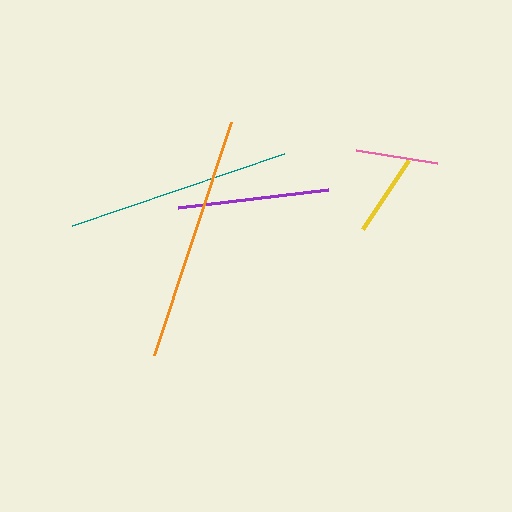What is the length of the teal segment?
The teal segment is approximately 223 pixels long.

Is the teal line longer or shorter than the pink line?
The teal line is longer than the pink line.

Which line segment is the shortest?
The pink line is the shortest at approximately 81 pixels.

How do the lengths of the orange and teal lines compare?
The orange and teal lines are approximately the same length.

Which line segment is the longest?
The orange line is the longest at approximately 245 pixels.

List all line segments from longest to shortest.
From longest to shortest: orange, teal, purple, yellow, pink.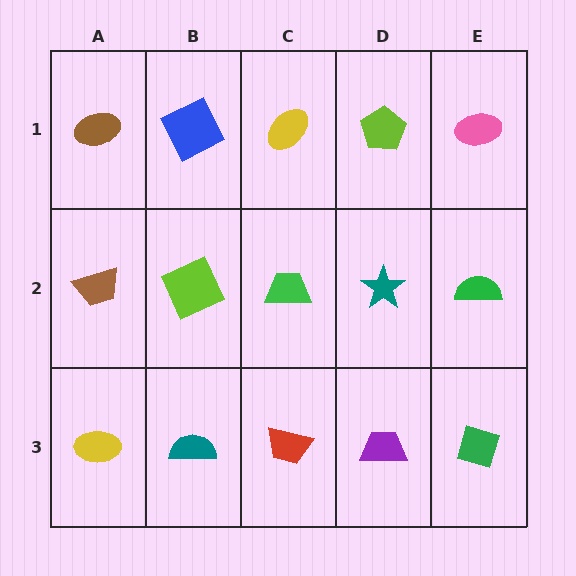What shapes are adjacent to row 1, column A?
A brown trapezoid (row 2, column A), a blue square (row 1, column B).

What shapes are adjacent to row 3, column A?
A brown trapezoid (row 2, column A), a teal semicircle (row 3, column B).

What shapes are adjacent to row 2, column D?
A lime pentagon (row 1, column D), a purple trapezoid (row 3, column D), a green trapezoid (row 2, column C), a green semicircle (row 2, column E).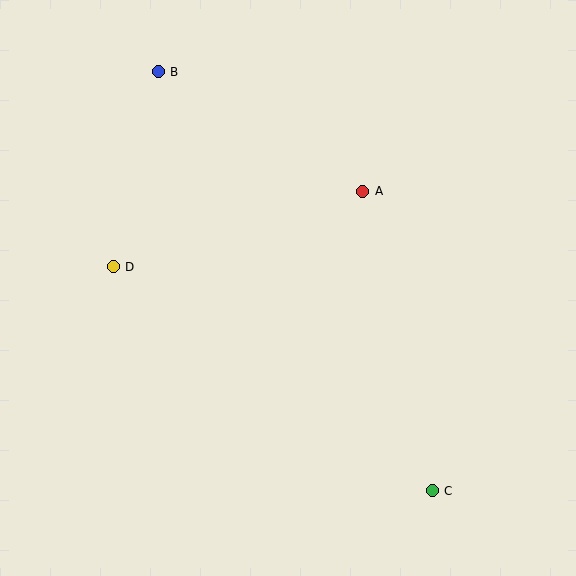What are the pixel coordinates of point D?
Point D is at (113, 267).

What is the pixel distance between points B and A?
The distance between B and A is 237 pixels.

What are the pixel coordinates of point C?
Point C is at (432, 491).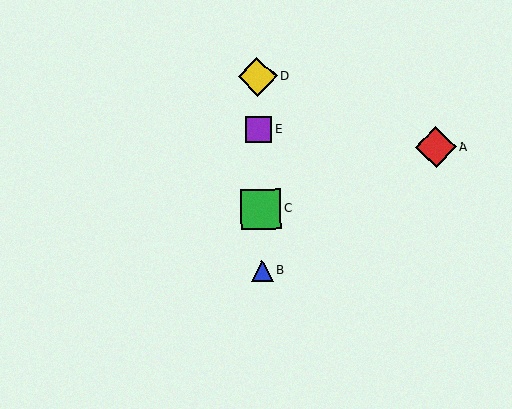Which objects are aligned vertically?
Objects B, C, D, E are aligned vertically.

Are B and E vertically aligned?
Yes, both are at x≈262.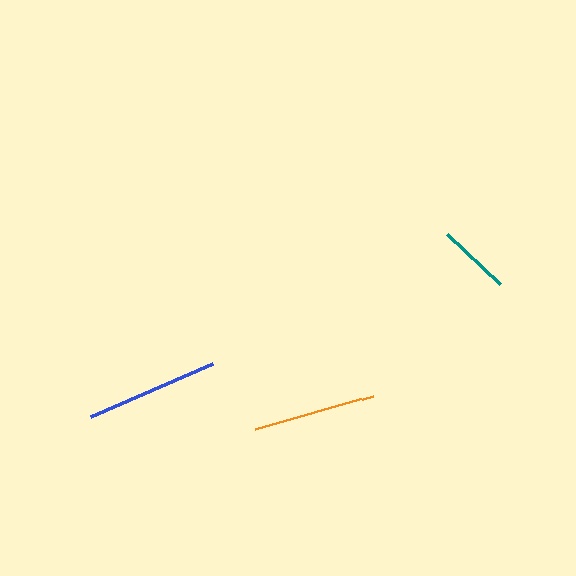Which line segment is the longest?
The blue line is the longest at approximately 133 pixels.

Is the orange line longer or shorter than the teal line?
The orange line is longer than the teal line.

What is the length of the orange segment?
The orange segment is approximately 123 pixels long.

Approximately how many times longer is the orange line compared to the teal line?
The orange line is approximately 1.7 times the length of the teal line.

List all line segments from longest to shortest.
From longest to shortest: blue, orange, teal.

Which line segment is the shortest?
The teal line is the shortest at approximately 72 pixels.